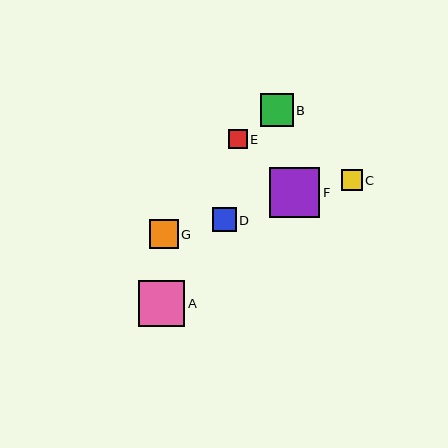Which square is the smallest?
Square E is the smallest with a size of approximately 19 pixels.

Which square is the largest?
Square F is the largest with a size of approximately 51 pixels.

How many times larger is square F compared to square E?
Square F is approximately 2.7 times the size of square E.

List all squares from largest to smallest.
From largest to smallest: F, A, B, G, D, C, E.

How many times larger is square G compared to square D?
Square G is approximately 1.2 times the size of square D.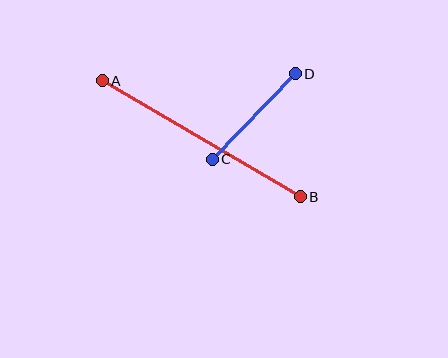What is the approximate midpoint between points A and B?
The midpoint is at approximately (201, 139) pixels.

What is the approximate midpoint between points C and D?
The midpoint is at approximately (254, 116) pixels.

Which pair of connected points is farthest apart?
Points A and B are farthest apart.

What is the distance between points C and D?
The distance is approximately 119 pixels.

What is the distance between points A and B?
The distance is approximately 230 pixels.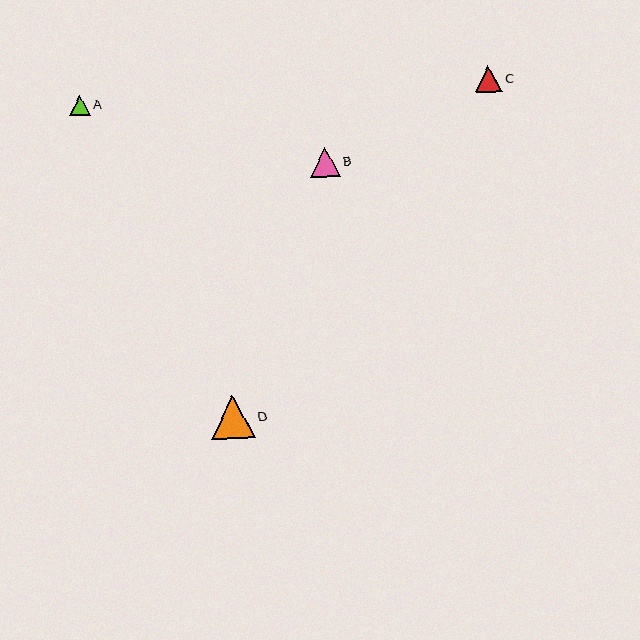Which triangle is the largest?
Triangle D is the largest with a size of approximately 44 pixels.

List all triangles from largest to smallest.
From largest to smallest: D, B, C, A.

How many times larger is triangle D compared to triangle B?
Triangle D is approximately 1.5 times the size of triangle B.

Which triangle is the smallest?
Triangle A is the smallest with a size of approximately 20 pixels.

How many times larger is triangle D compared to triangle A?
Triangle D is approximately 2.1 times the size of triangle A.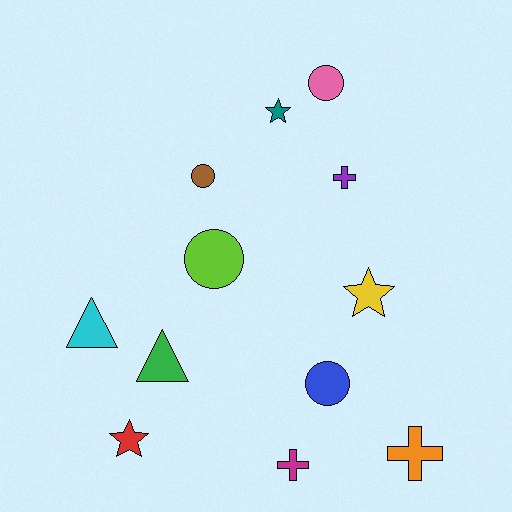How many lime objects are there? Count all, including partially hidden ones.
There is 1 lime object.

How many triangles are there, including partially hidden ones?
There are 2 triangles.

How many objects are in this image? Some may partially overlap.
There are 12 objects.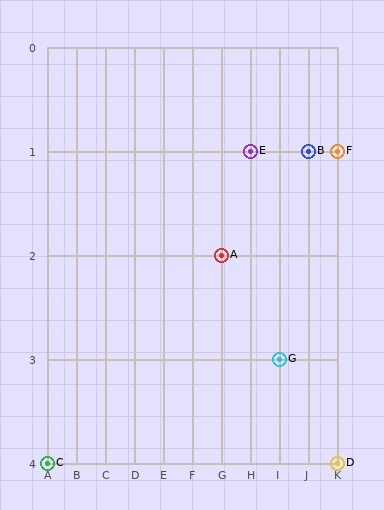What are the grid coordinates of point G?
Point G is at grid coordinates (I, 3).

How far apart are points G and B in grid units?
Points G and B are 1 column and 2 rows apart (about 2.2 grid units diagonally).